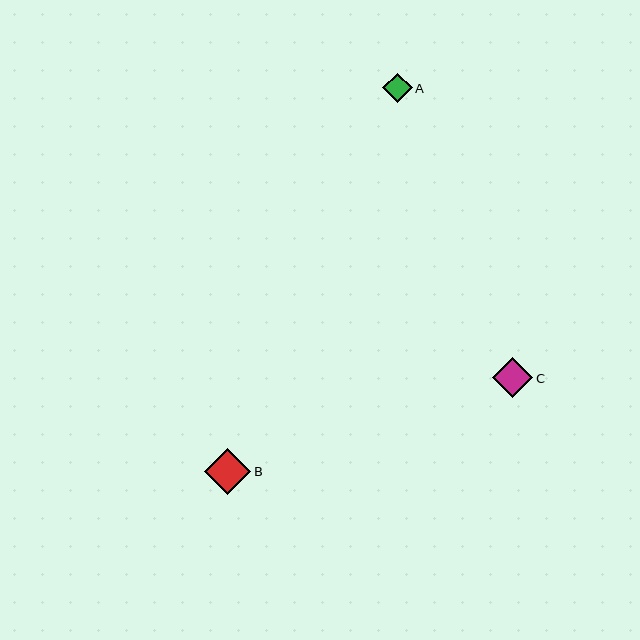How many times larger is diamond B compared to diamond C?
Diamond B is approximately 1.1 times the size of diamond C.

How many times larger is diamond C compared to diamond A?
Diamond C is approximately 1.4 times the size of diamond A.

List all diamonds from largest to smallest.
From largest to smallest: B, C, A.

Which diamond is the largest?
Diamond B is the largest with a size of approximately 46 pixels.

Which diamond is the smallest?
Diamond A is the smallest with a size of approximately 29 pixels.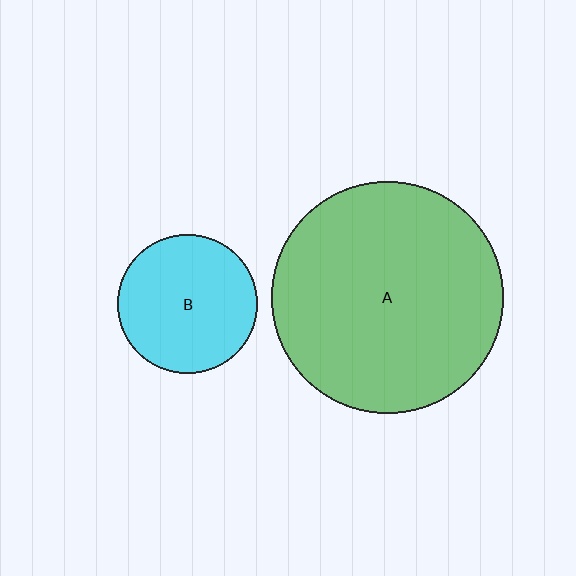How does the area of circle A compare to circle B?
Approximately 2.8 times.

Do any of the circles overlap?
No, none of the circles overlap.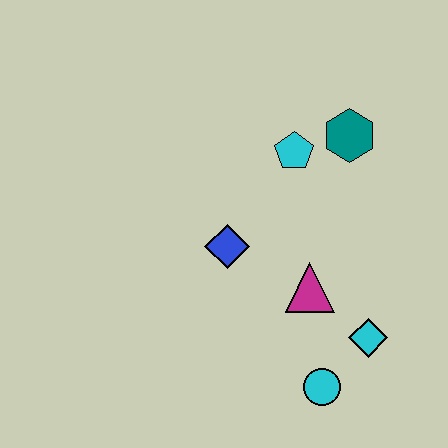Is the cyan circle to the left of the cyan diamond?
Yes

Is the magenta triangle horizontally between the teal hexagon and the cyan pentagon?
Yes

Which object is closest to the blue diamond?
The magenta triangle is closest to the blue diamond.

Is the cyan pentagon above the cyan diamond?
Yes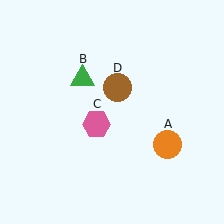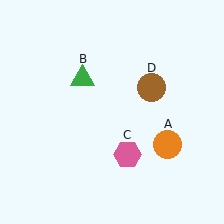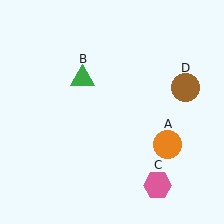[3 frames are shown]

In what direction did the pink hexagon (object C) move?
The pink hexagon (object C) moved down and to the right.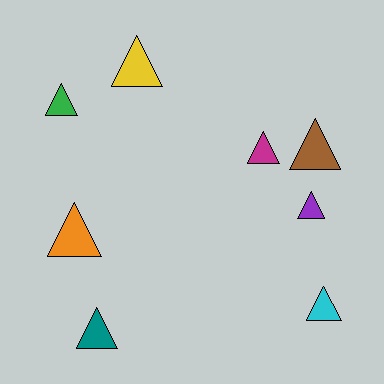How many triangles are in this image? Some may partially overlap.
There are 8 triangles.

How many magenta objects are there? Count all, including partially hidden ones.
There is 1 magenta object.